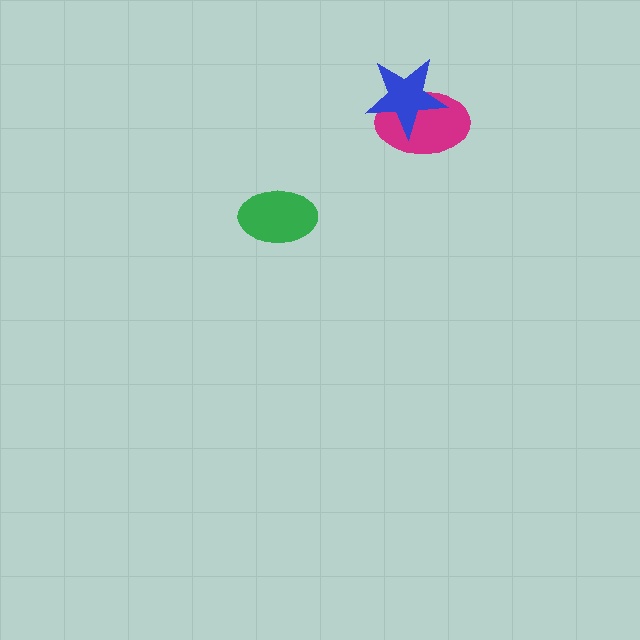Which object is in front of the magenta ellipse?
The blue star is in front of the magenta ellipse.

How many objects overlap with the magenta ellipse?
1 object overlaps with the magenta ellipse.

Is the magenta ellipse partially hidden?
Yes, it is partially covered by another shape.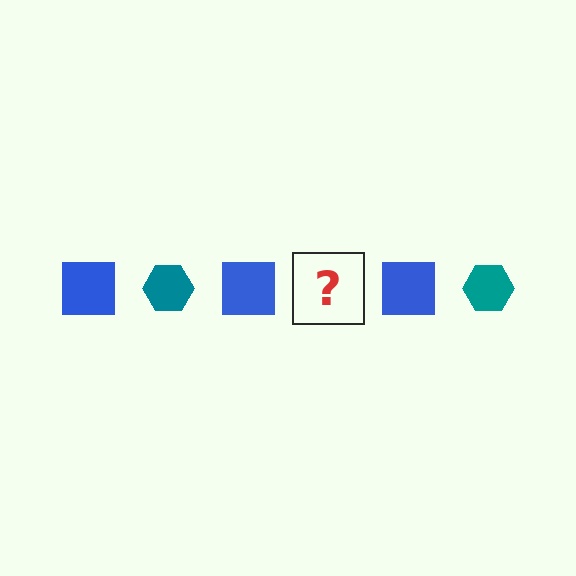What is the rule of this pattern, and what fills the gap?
The rule is that the pattern alternates between blue square and teal hexagon. The gap should be filled with a teal hexagon.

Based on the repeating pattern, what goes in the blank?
The blank should be a teal hexagon.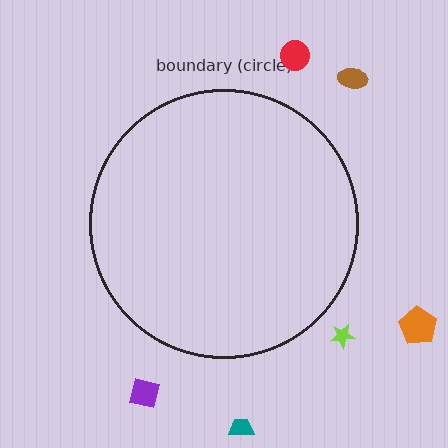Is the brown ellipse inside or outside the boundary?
Outside.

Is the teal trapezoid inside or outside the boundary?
Outside.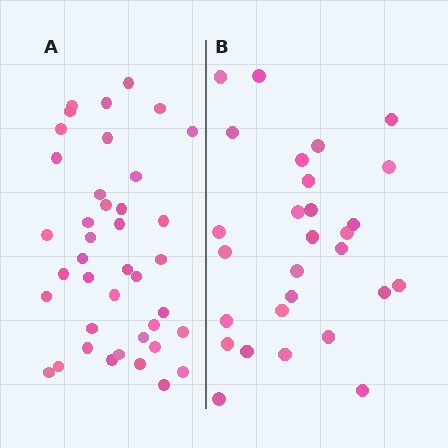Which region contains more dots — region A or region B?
Region A (the left region) has more dots.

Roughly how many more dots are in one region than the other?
Region A has roughly 12 or so more dots than region B.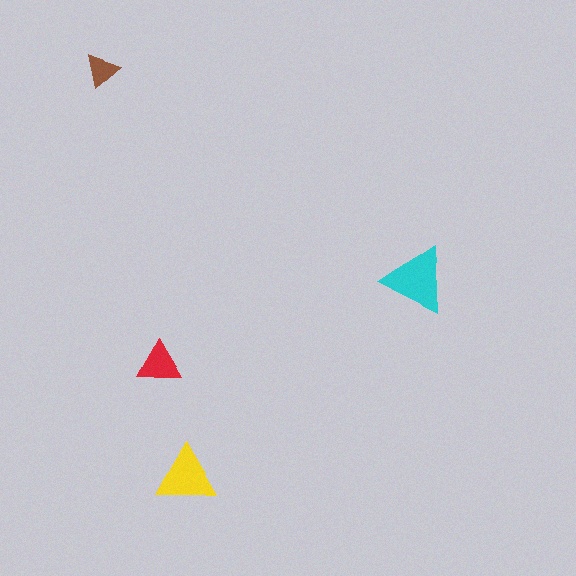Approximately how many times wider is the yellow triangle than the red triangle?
About 1.5 times wider.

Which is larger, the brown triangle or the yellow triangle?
The yellow one.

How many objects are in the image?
There are 4 objects in the image.